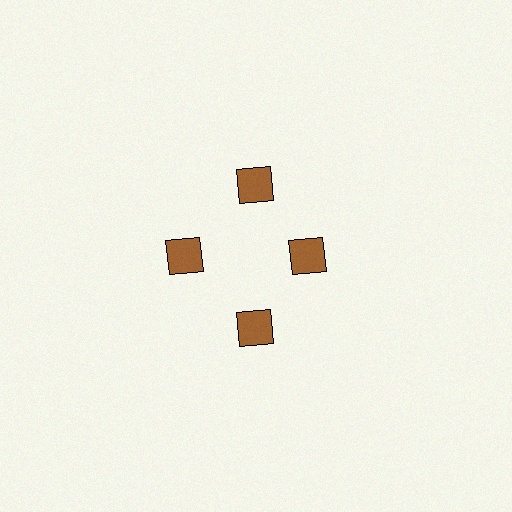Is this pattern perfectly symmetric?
No. The 4 brown squares are arranged in a ring, but one element near the 3 o'clock position is pulled inward toward the center, breaking the 4-fold rotational symmetry.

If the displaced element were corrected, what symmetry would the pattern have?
It would have 4-fold rotational symmetry — the pattern would map onto itself every 90 degrees.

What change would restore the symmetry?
The symmetry would be restored by moving it outward, back onto the ring so that all 4 squares sit at equal angles and equal distance from the center.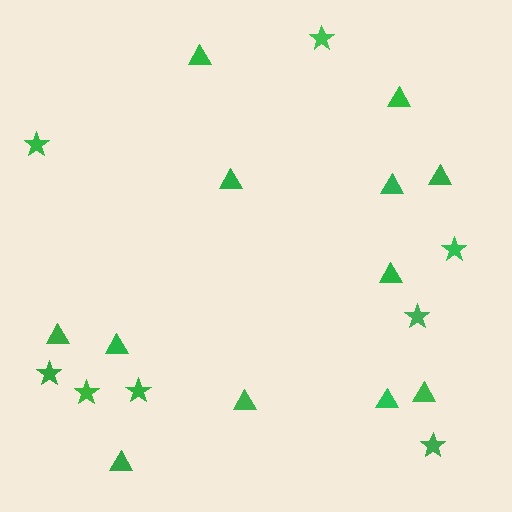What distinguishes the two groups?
There are 2 groups: one group of triangles (12) and one group of stars (8).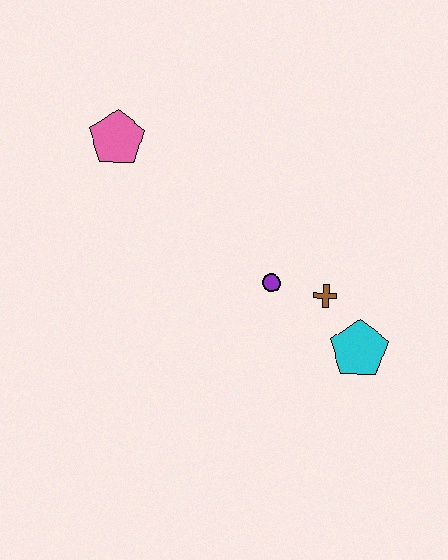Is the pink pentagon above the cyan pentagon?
Yes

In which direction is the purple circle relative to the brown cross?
The purple circle is to the left of the brown cross.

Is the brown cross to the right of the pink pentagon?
Yes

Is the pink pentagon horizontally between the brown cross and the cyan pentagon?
No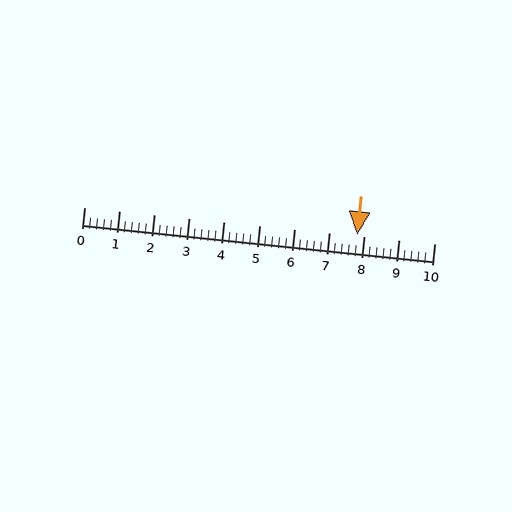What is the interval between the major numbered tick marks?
The major tick marks are spaced 1 units apart.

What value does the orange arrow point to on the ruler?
The orange arrow points to approximately 7.8.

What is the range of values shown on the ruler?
The ruler shows values from 0 to 10.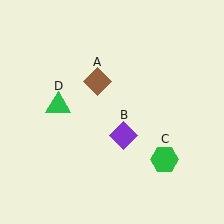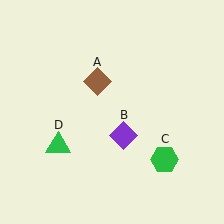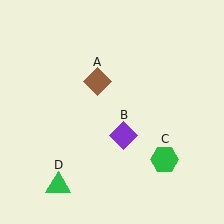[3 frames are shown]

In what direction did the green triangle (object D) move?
The green triangle (object D) moved down.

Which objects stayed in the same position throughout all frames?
Brown diamond (object A) and purple diamond (object B) and green hexagon (object C) remained stationary.